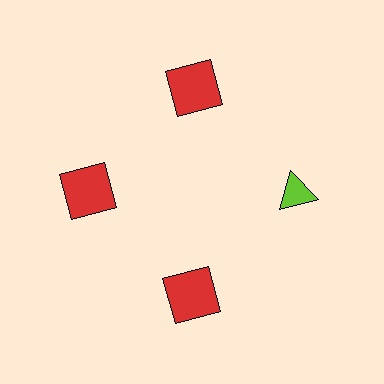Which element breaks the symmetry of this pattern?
The lime triangle at roughly the 3 o'clock position breaks the symmetry. All other shapes are red squares.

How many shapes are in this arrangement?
There are 4 shapes arranged in a ring pattern.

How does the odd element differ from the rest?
It differs in both color (lime instead of red) and shape (triangle instead of square).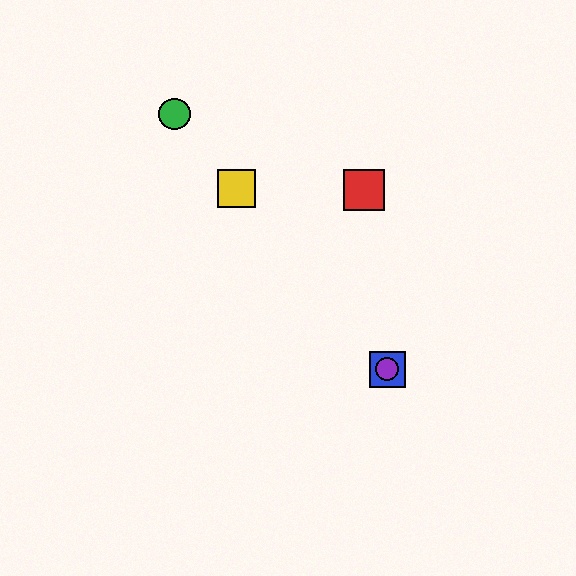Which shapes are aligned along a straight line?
The blue square, the green circle, the yellow square, the purple circle are aligned along a straight line.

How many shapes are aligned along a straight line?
4 shapes (the blue square, the green circle, the yellow square, the purple circle) are aligned along a straight line.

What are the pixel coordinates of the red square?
The red square is at (364, 190).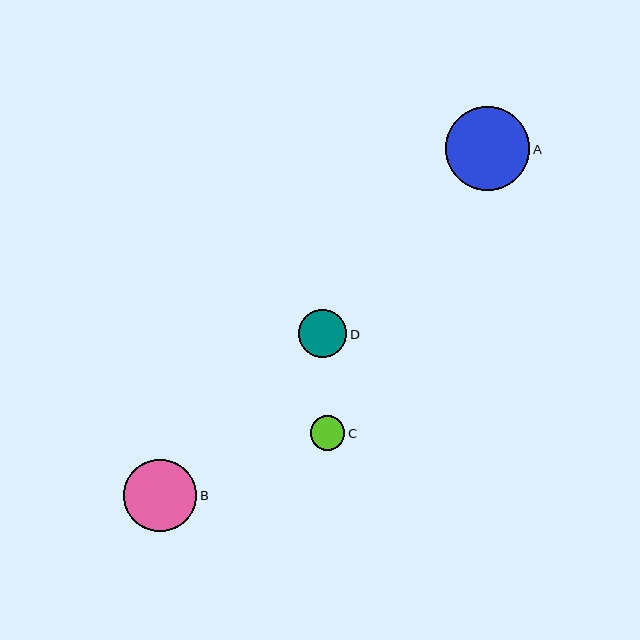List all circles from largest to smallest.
From largest to smallest: A, B, D, C.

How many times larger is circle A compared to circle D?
Circle A is approximately 1.7 times the size of circle D.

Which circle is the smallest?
Circle C is the smallest with a size of approximately 35 pixels.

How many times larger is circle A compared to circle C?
Circle A is approximately 2.4 times the size of circle C.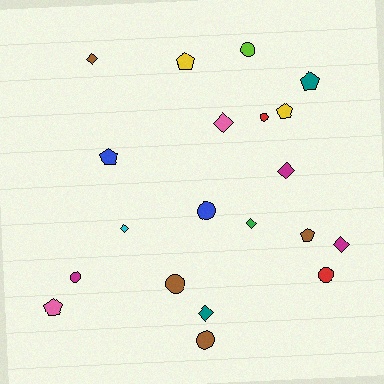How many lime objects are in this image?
There is 1 lime object.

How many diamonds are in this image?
There are 7 diamonds.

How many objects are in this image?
There are 20 objects.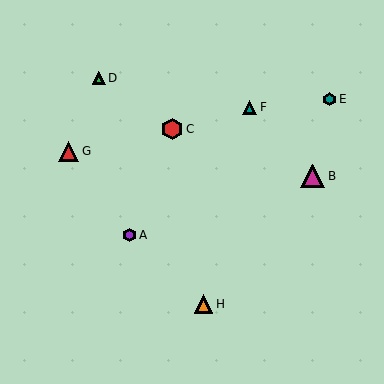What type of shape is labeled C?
Shape C is a red hexagon.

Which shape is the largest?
The magenta triangle (labeled B) is the largest.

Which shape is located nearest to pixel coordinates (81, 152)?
The red triangle (labeled G) at (68, 151) is nearest to that location.